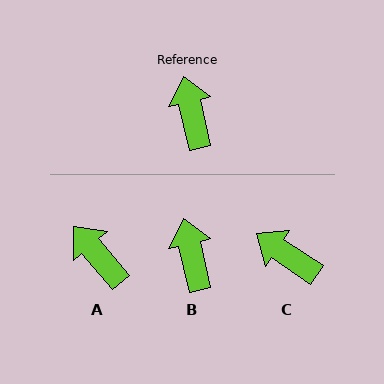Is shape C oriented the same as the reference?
No, it is off by about 43 degrees.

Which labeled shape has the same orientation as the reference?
B.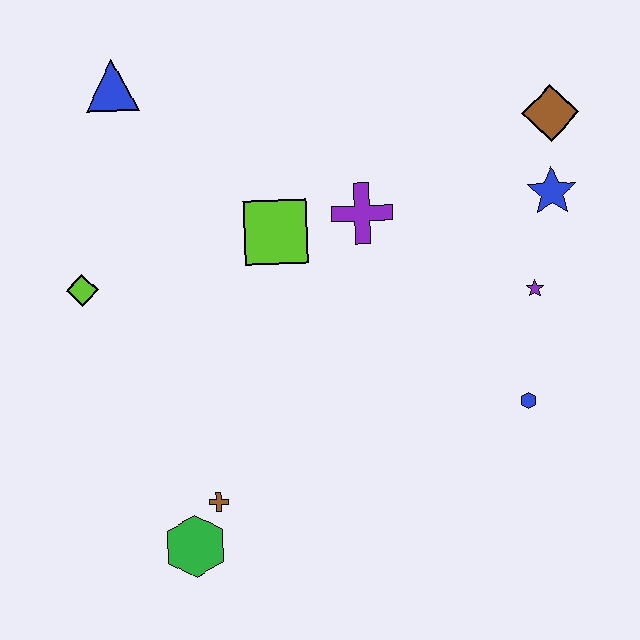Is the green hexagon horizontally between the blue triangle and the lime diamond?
No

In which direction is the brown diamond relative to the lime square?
The brown diamond is to the right of the lime square.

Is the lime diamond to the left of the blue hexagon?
Yes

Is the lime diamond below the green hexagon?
No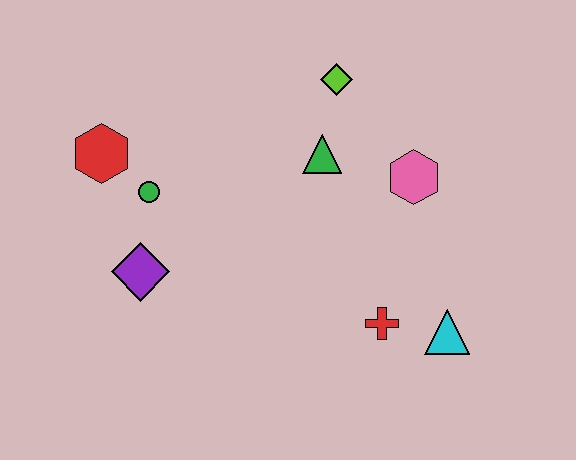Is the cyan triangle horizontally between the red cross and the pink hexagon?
No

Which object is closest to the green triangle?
The lime diamond is closest to the green triangle.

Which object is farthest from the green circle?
The cyan triangle is farthest from the green circle.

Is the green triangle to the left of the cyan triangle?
Yes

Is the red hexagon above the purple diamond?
Yes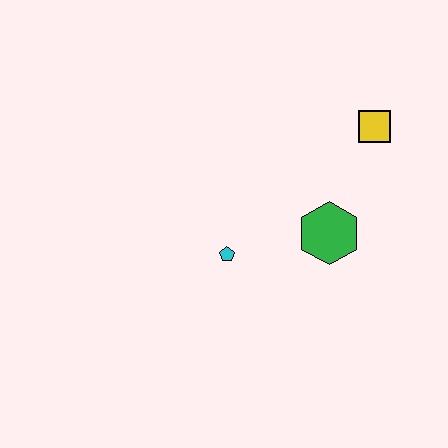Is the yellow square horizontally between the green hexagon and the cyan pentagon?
No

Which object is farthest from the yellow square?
The cyan pentagon is farthest from the yellow square.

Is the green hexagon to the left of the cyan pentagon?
No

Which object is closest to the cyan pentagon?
The green hexagon is closest to the cyan pentagon.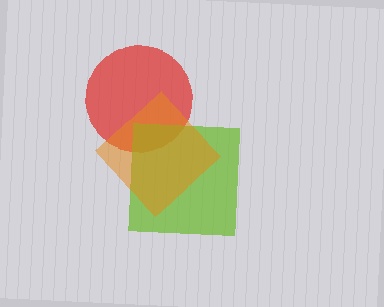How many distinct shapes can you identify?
There are 3 distinct shapes: a red circle, a lime square, an orange diamond.